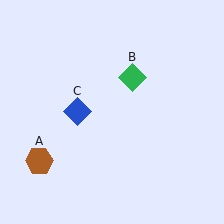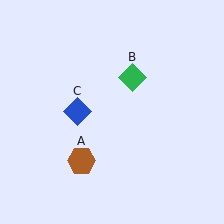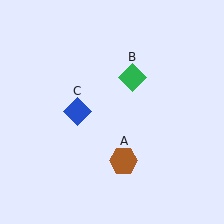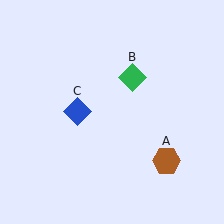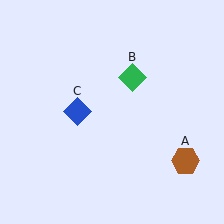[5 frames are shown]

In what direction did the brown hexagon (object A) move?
The brown hexagon (object A) moved right.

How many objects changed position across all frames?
1 object changed position: brown hexagon (object A).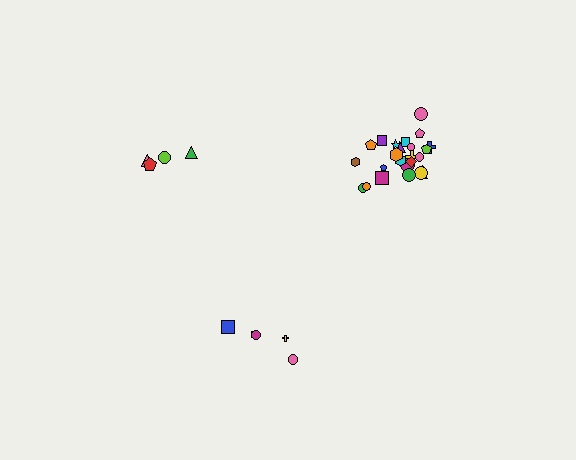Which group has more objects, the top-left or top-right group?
The top-right group.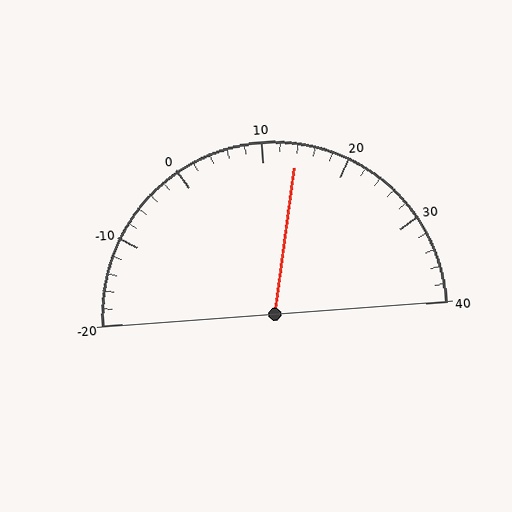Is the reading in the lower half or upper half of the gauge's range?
The reading is in the upper half of the range (-20 to 40).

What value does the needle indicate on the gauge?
The needle indicates approximately 14.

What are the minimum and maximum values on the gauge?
The gauge ranges from -20 to 40.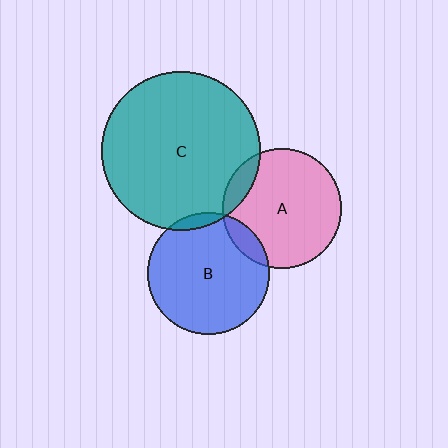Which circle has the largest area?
Circle C (teal).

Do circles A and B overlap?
Yes.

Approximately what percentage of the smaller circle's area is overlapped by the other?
Approximately 10%.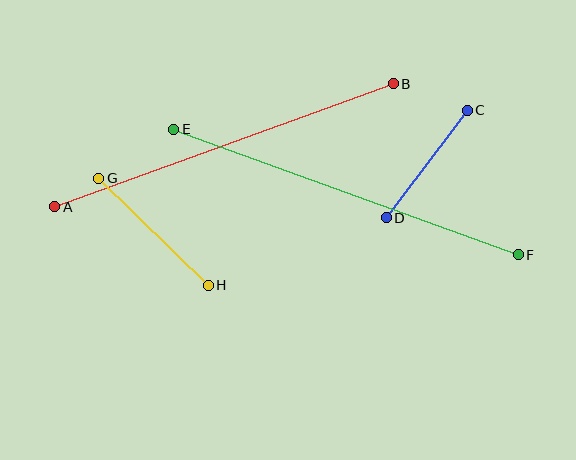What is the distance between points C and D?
The distance is approximately 135 pixels.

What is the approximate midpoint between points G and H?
The midpoint is at approximately (153, 232) pixels.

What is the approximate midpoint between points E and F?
The midpoint is at approximately (346, 192) pixels.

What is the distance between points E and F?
The distance is approximately 367 pixels.